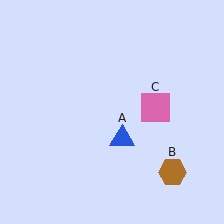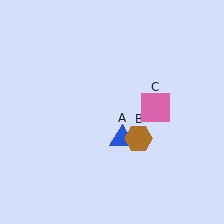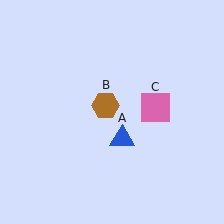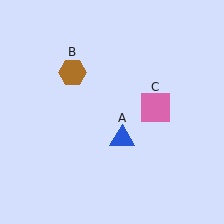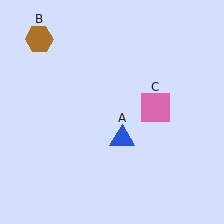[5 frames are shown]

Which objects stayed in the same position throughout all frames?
Blue triangle (object A) and pink square (object C) remained stationary.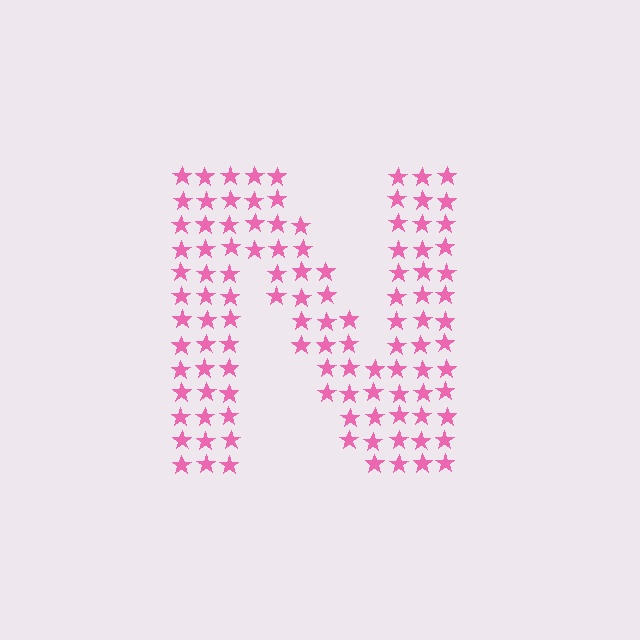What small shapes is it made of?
It is made of small stars.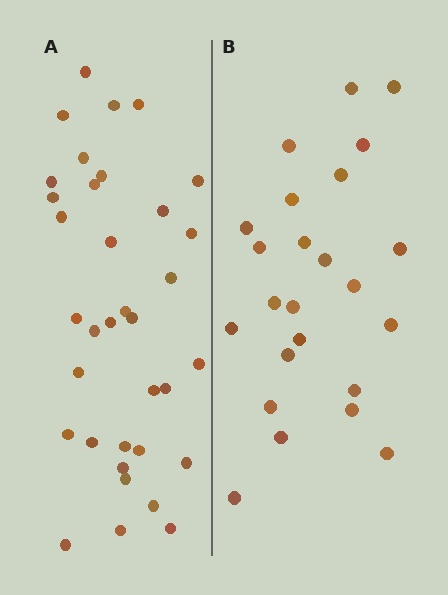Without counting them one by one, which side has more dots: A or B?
Region A (the left region) has more dots.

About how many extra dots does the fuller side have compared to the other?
Region A has roughly 12 or so more dots than region B.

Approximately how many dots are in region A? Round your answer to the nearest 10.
About 40 dots. (The exact count is 35, which rounds to 40.)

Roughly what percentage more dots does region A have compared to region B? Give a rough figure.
About 45% more.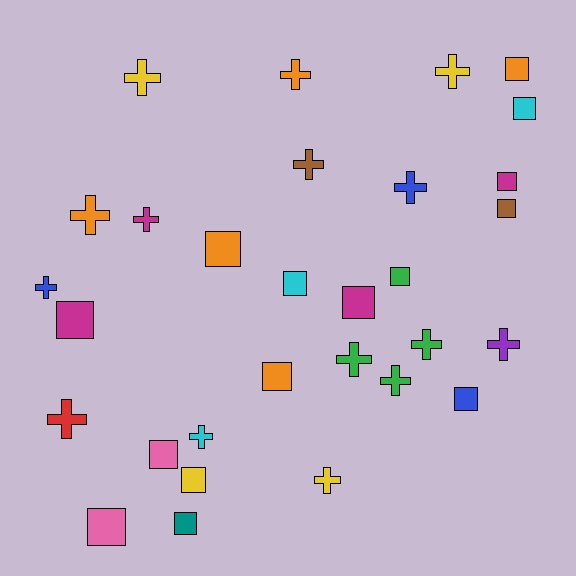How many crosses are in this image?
There are 15 crosses.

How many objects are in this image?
There are 30 objects.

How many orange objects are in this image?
There are 5 orange objects.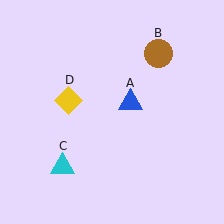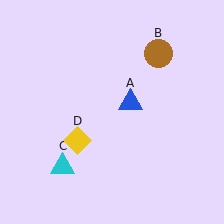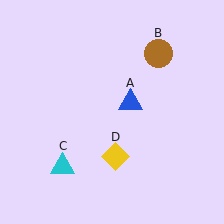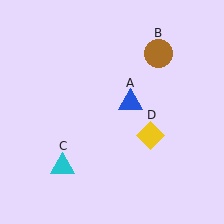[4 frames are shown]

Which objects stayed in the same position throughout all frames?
Blue triangle (object A) and brown circle (object B) and cyan triangle (object C) remained stationary.